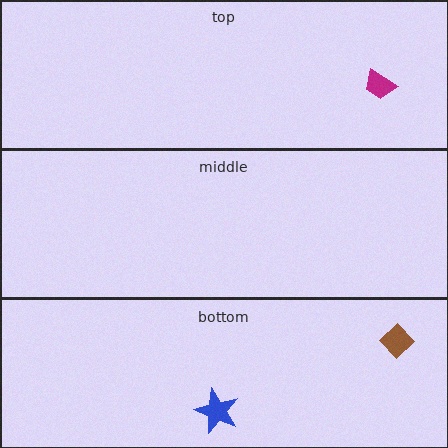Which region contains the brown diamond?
The bottom region.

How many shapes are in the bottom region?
2.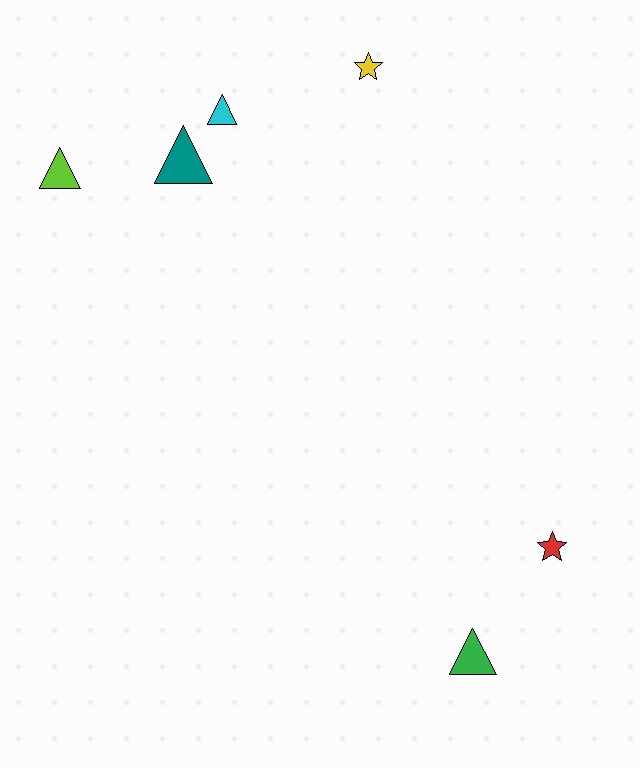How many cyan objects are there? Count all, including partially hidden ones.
There is 1 cyan object.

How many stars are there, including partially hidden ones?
There are 2 stars.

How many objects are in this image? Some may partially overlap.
There are 6 objects.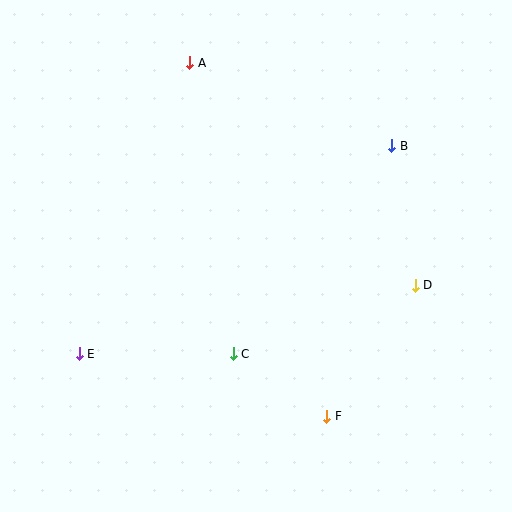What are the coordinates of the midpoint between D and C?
The midpoint between D and C is at (324, 319).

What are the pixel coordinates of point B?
Point B is at (392, 146).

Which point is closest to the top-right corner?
Point B is closest to the top-right corner.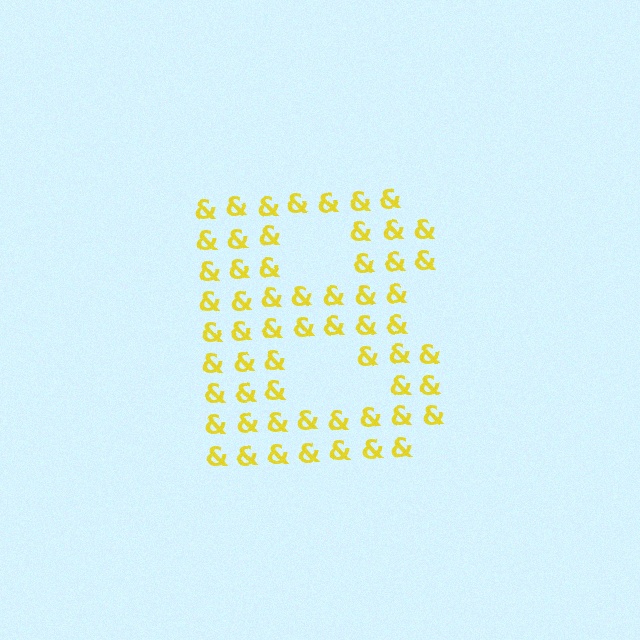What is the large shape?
The large shape is the letter B.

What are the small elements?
The small elements are ampersands.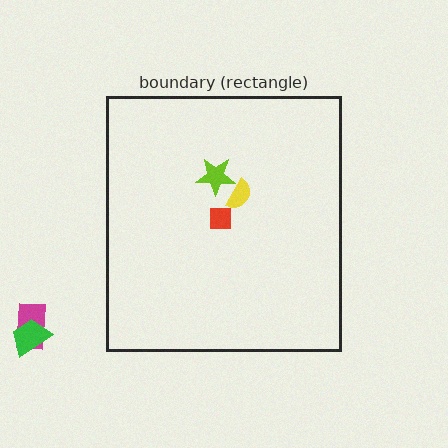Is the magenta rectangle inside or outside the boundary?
Outside.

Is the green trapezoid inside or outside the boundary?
Outside.